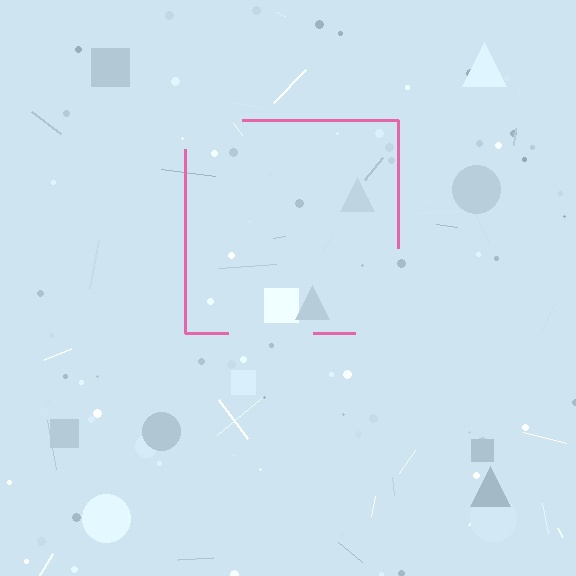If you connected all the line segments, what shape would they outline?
They would outline a square.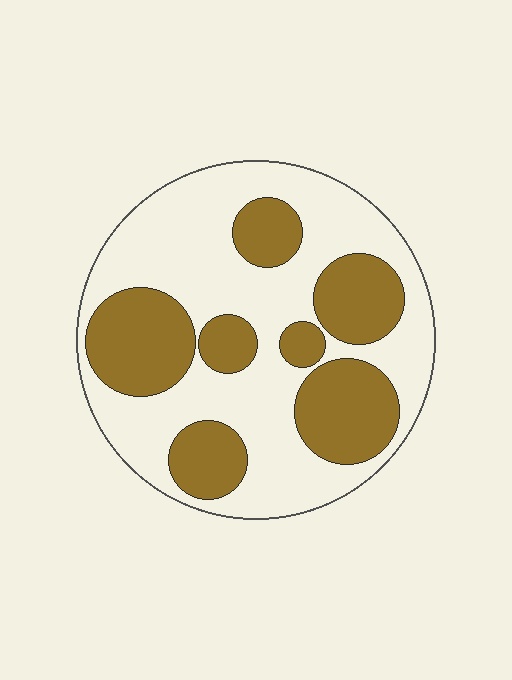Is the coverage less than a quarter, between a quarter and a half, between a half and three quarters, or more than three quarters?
Between a quarter and a half.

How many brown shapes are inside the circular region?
7.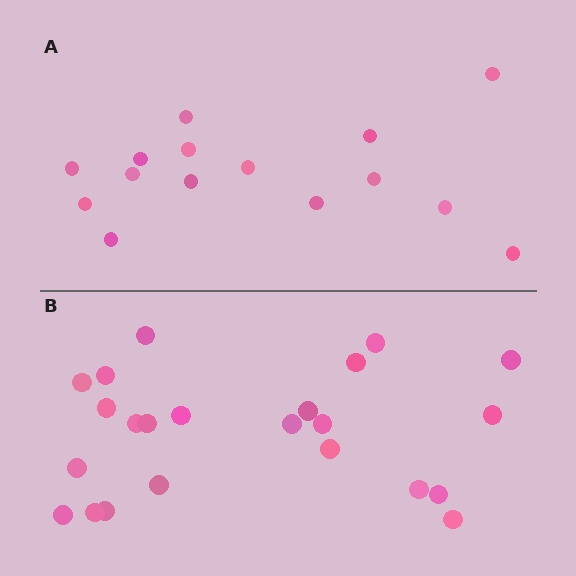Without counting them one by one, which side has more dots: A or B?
Region B (the bottom region) has more dots.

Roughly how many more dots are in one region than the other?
Region B has roughly 8 or so more dots than region A.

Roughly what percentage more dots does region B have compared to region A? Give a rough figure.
About 55% more.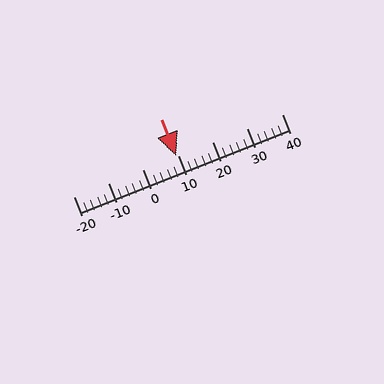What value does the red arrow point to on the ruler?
The red arrow points to approximately 10.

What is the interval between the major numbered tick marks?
The major tick marks are spaced 10 units apart.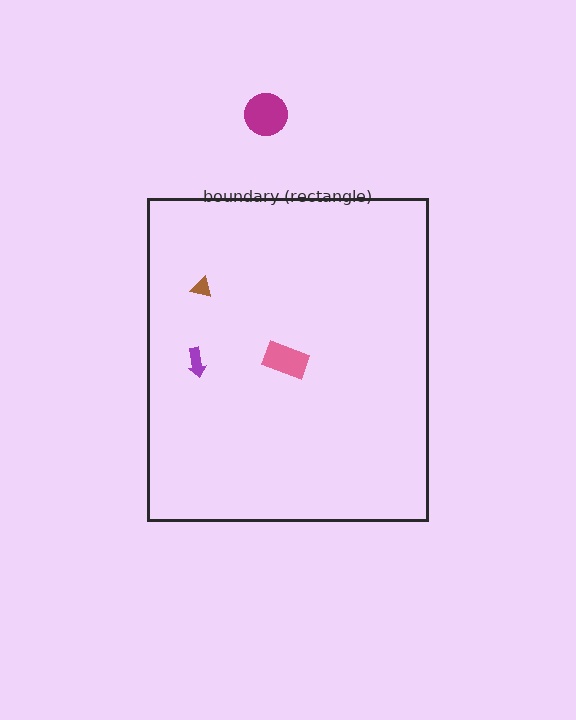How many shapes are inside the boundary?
3 inside, 1 outside.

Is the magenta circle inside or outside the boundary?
Outside.